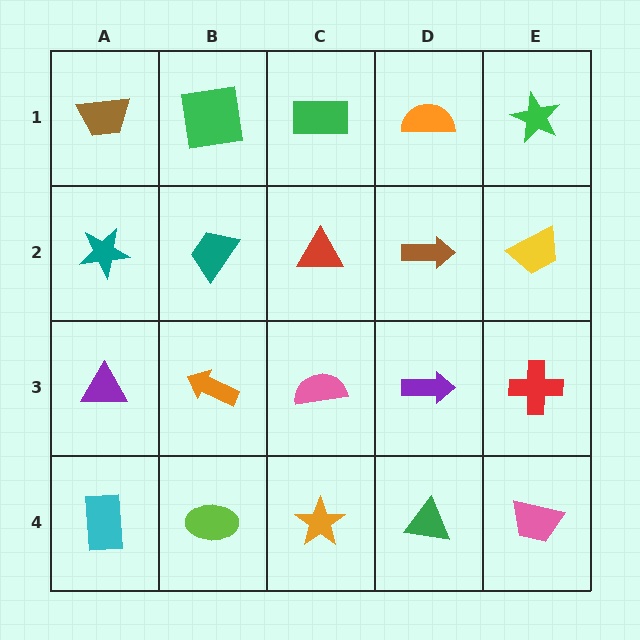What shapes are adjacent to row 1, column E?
A yellow trapezoid (row 2, column E), an orange semicircle (row 1, column D).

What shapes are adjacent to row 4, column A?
A purple triangle (row 3, column A), a lime ellipse (row 4, column B).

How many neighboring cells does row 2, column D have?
4.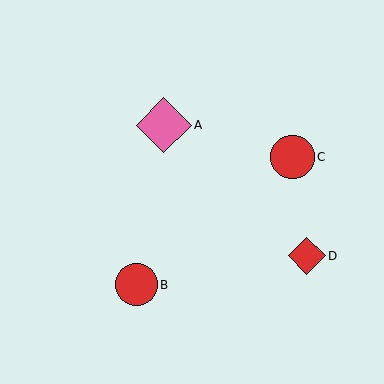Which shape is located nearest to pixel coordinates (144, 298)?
The red circle (labeled B) at (136, 285) is nearest to that location.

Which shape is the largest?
The pink diamond (labeled A) is the largest.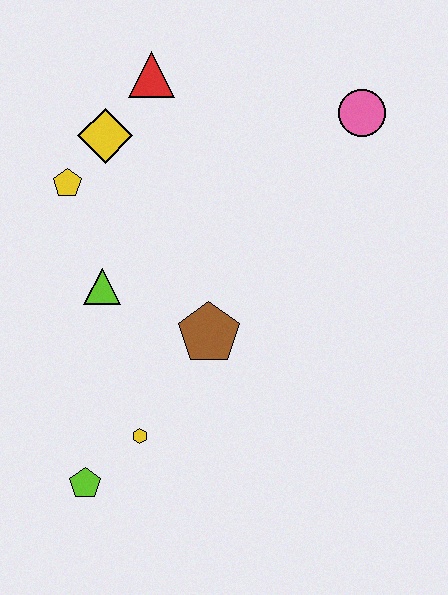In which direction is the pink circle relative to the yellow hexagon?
The pink circle is above the yellow hexagon.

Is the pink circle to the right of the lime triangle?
Yes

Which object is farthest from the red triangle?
The lime pentagon is farthest from the red triangle.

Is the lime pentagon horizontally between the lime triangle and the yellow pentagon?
Yes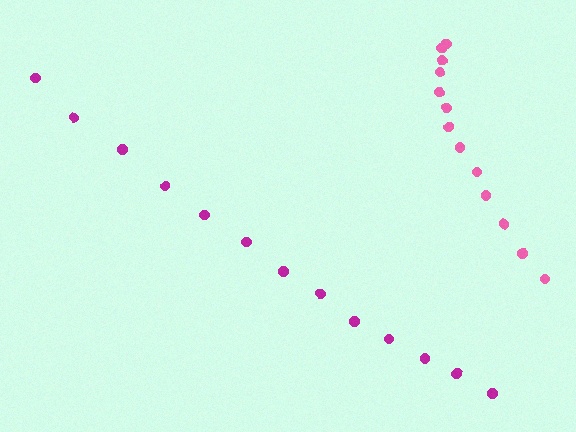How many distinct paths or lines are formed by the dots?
There are 2 distinct paths.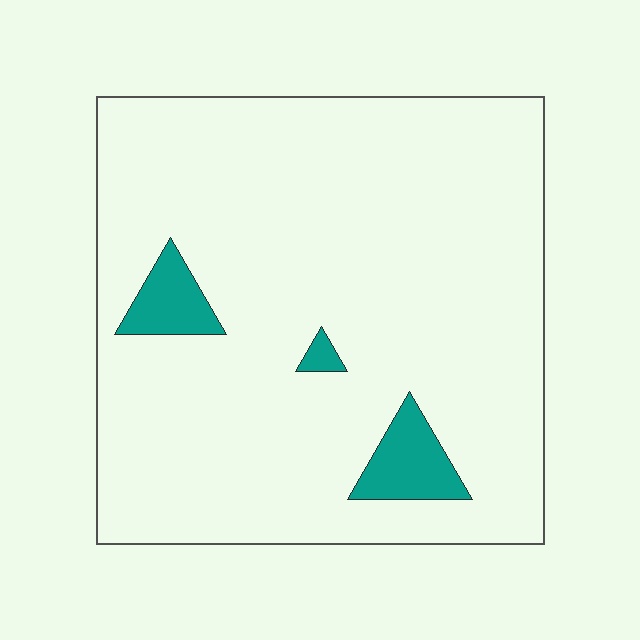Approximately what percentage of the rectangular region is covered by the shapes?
Approximately 5%.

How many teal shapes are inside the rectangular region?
3.